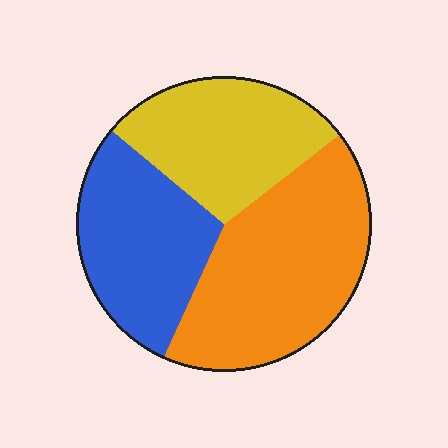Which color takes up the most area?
Orange, at roughly 40%.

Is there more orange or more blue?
Orange.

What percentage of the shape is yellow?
Yellow covers roughly 30% of the shape.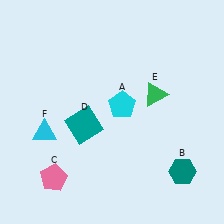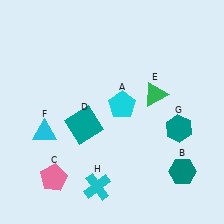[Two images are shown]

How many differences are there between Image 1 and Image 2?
There are 2 differences between the two images.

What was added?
A teal hexagon (G), a cyan cross (H) were added in Image 2.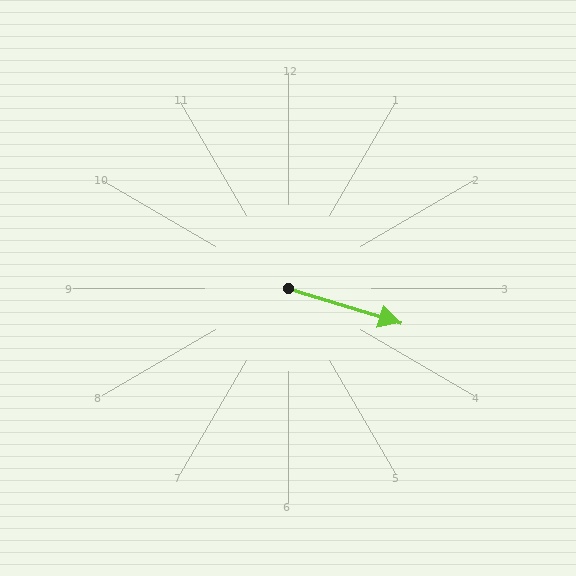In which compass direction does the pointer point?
East.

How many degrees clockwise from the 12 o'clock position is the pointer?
Approximately 107 degrees.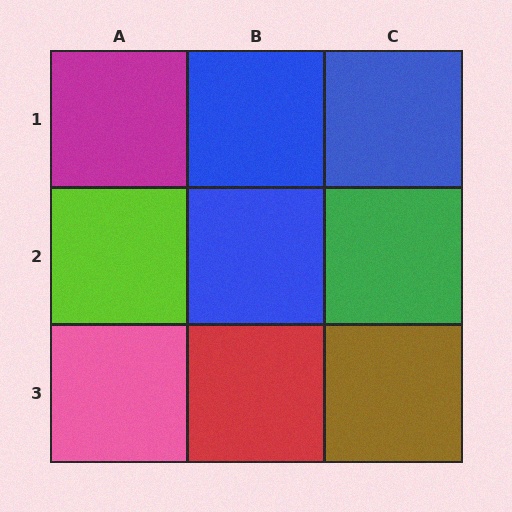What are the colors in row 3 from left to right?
Pink, red, brown.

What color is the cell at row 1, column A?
Magenta.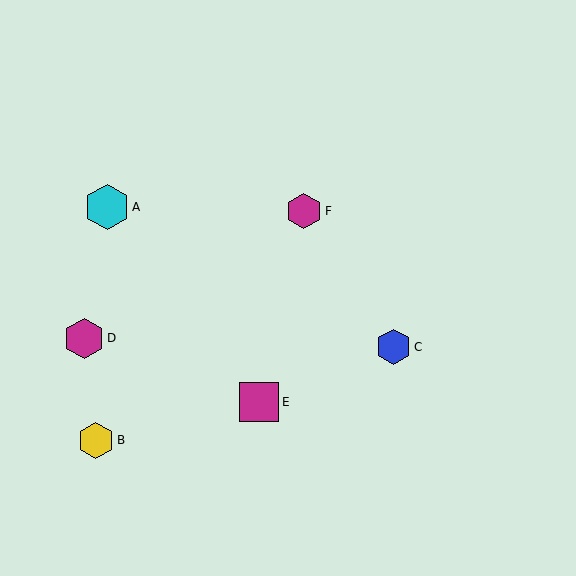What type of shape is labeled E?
Shape E is a magenta square.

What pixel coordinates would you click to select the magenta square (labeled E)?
Click at (259, 402) to select the magenta square E.